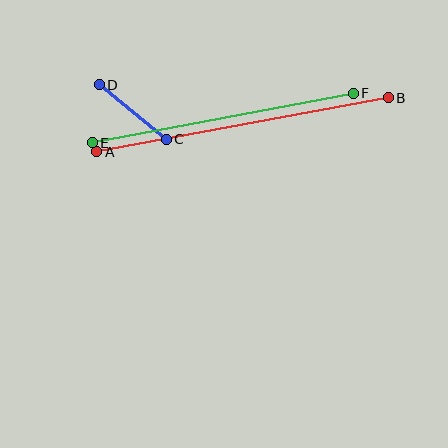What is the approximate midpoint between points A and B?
The midpoint is at approximately (243, 125) pixels.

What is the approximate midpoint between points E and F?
The midpoint is at approximately (223, 118) pixels.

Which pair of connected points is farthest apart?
Points A and B are farthest apart.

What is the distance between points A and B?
The distance is approximately 296 pixels.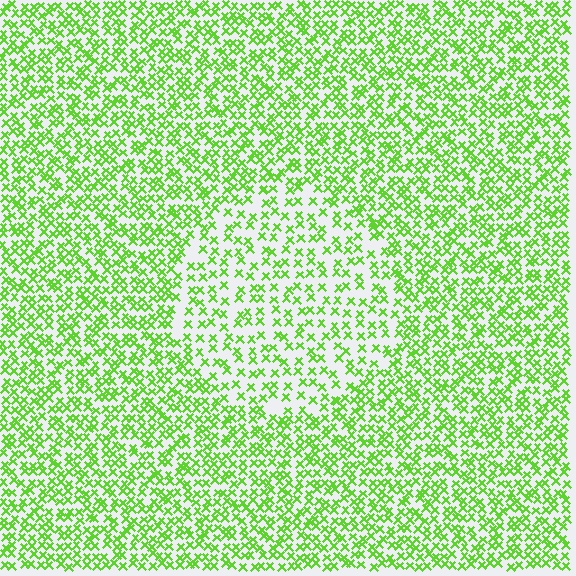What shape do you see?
I see a circle.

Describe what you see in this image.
The image contains small lime elements arranged at two different densities. A circle-shaped region is visible where the elements are less densely packed than the surrounding area.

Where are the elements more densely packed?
The elements are more densely packed outside the circle boundary.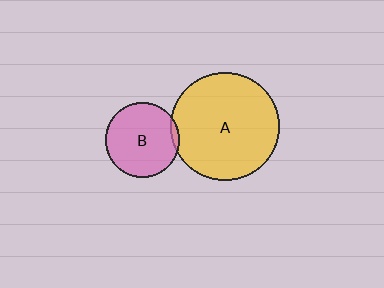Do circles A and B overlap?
Yes.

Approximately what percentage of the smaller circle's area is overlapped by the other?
Approximately 5%.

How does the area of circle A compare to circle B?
Approximately 2.1 times.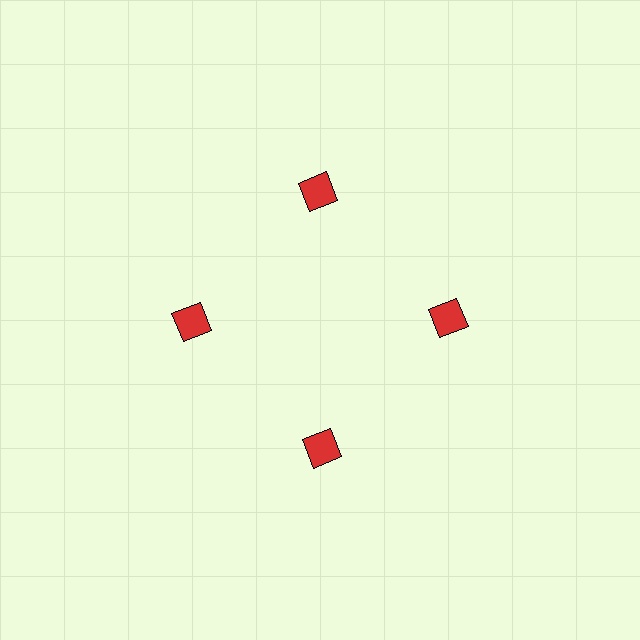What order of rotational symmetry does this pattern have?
This pattern has 4-fold rotational symmetry.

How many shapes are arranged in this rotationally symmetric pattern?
There are 4 shapes, arranged in 4 groups of 1.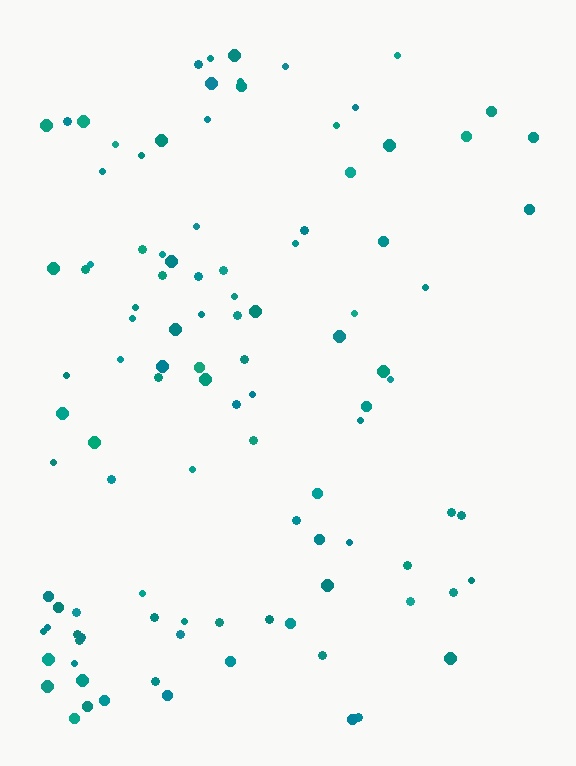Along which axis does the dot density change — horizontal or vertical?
Horizontal.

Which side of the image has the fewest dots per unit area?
The right.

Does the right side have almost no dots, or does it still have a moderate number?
Still a moderate number, just noticeably fewer than the left.